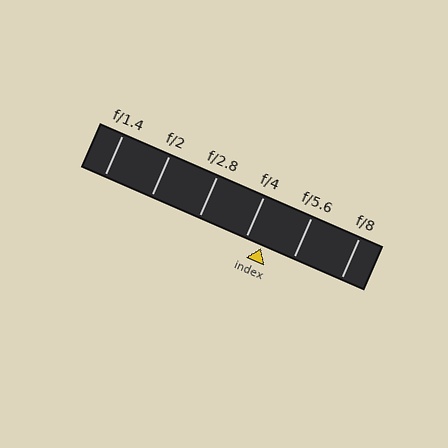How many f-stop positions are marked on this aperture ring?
There are 6 f-stop positions marked.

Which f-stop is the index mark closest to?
The index mark is closest to f/4.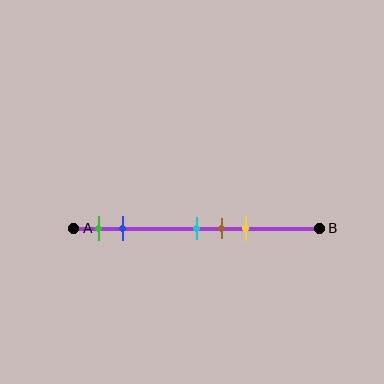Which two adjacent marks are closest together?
The cyan and brown marks are the closest adjacent pair.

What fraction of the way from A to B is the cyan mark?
The cyan mark is approximately 50% (0.5) of the way from A to B.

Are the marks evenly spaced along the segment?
No, the marks are not evenly spaced.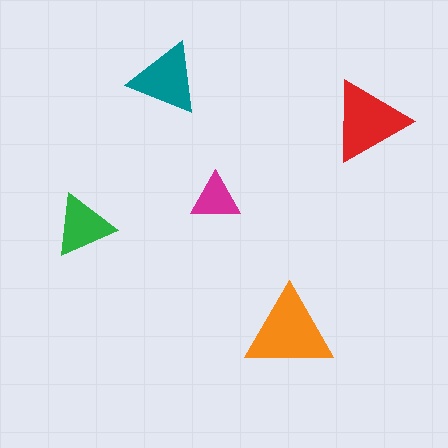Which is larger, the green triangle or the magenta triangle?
The green one.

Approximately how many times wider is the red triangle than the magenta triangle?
About 1.5 times wider.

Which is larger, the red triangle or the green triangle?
The red one.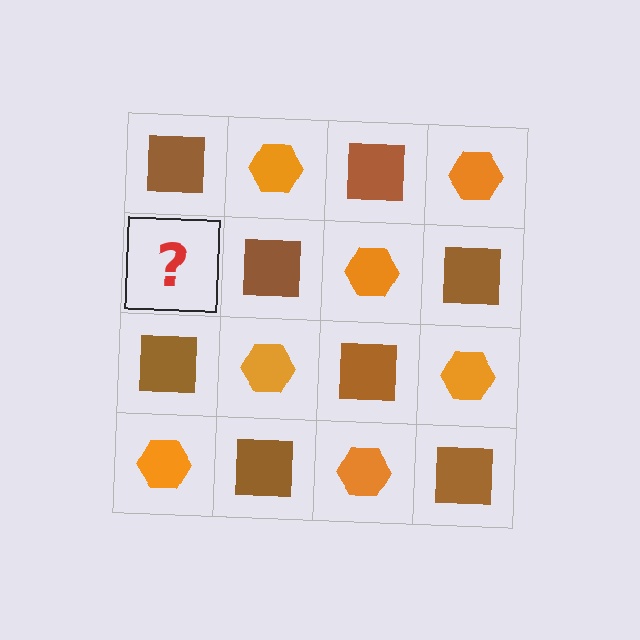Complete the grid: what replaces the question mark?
The question mark should be replaced with an orange hexagon.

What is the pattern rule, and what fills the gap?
The rule is that it alternates brown square and orange hexagon in a checkerboard pattern. The gap should be filled with an orange hexagon.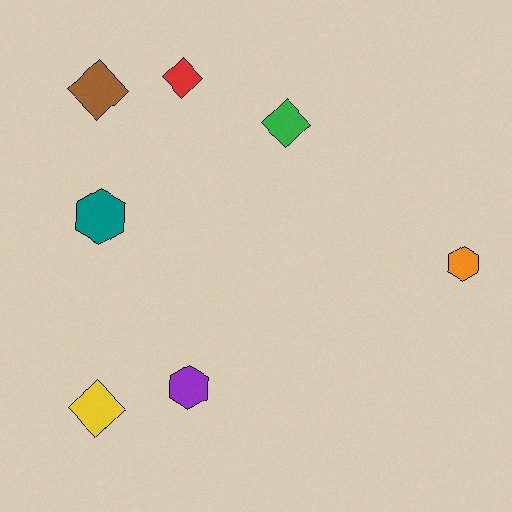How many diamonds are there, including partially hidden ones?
There are 4 diamonds.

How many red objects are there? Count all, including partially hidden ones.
There is 1 red object.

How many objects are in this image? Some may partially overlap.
There are 7 objects.